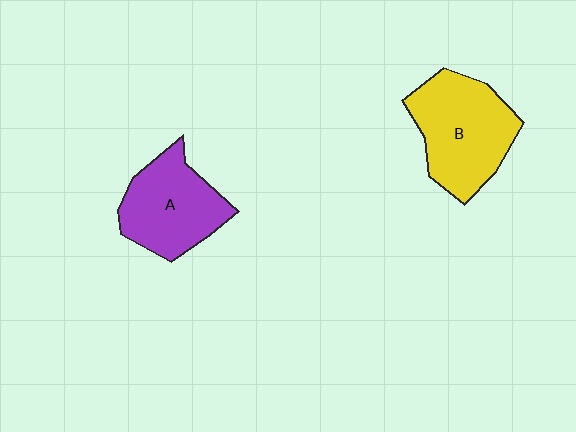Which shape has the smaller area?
Shape A (purple).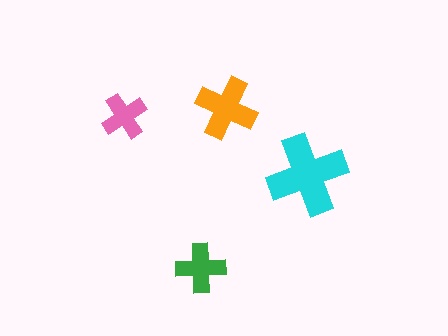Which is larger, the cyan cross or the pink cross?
The cyan one.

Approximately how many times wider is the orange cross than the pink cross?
About 1.5 times wider.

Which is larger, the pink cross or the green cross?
The green one.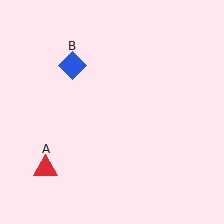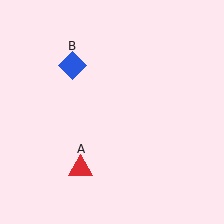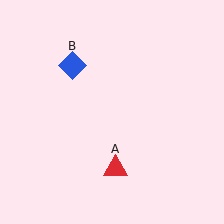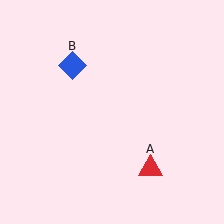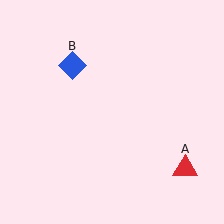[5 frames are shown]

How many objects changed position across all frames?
1 object changed position: red triangle (object A).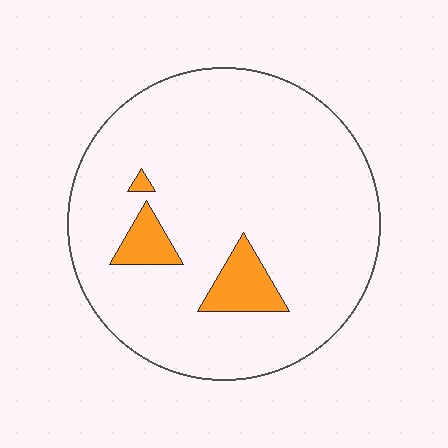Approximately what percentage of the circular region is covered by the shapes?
Approximately 10%.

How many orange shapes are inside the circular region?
3.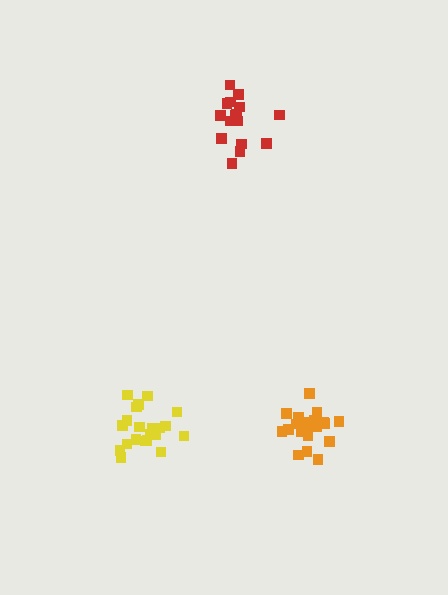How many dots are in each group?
Group 1: 20 dots, Group 2: 21 dots, Group 3: 16 dots (57 total).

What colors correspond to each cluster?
The clusters are colored: orange, yellow, red.